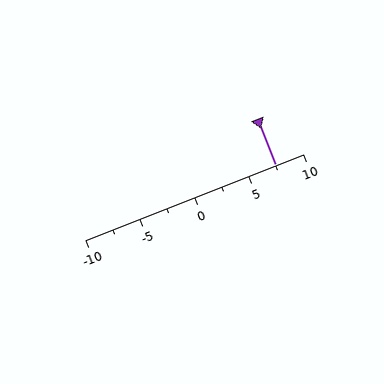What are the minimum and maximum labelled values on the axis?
The axis runs from -10 to 10.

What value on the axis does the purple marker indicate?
The marker indicates approximately 7.5.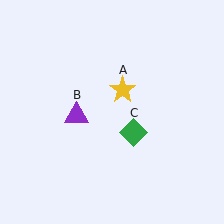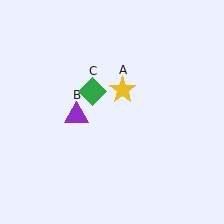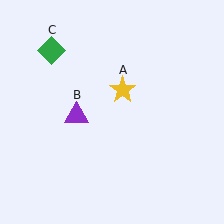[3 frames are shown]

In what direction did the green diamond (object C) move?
The green diamond (object C) moved up and to the left.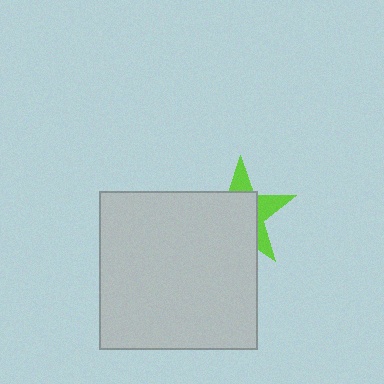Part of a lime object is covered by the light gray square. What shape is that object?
It is a star.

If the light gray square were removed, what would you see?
You would see the complete lime star.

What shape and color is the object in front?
The object in front is a light gray square.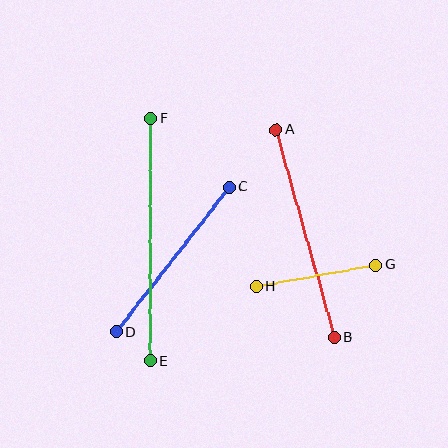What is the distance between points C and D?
The distance is approximately 184 pixels.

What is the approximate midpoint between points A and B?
The midpoint is at approximately (305, 233) pixels.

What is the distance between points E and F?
The distance is approximately 243 pixels.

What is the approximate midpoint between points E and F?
The midpoint is at approximately (150, 240) pixels.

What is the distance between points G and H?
The distance is approximately 122 pixels.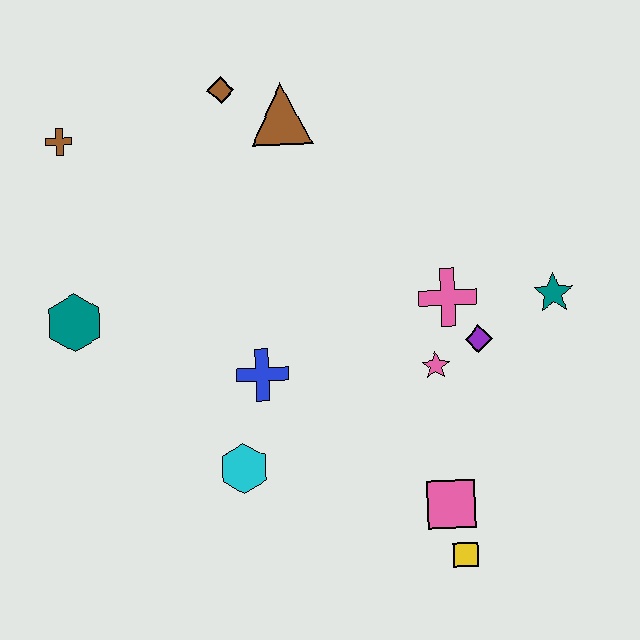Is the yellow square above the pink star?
No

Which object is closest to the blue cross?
The cyan hexagon is closest to the blue cross.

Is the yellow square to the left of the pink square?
No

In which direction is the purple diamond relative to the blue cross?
The purple diamond is to the right of the blue cross.